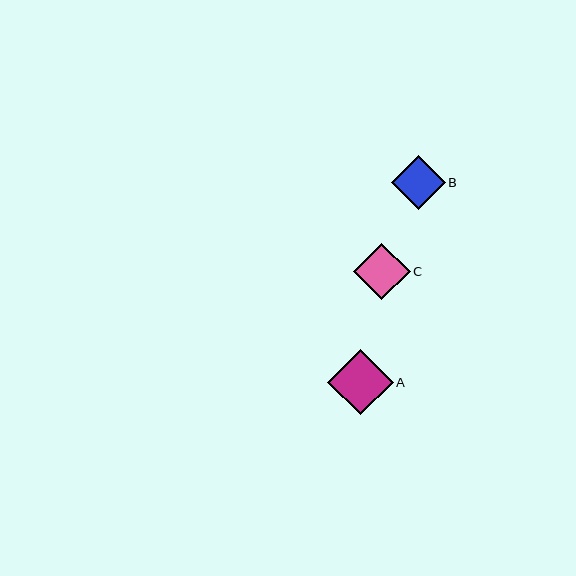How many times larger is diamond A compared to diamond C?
Diamond A is approximately 1.2 times the size of diamond C.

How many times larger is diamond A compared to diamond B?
Diamond A is approximately 1.2 times the size of diamond B.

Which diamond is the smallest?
Diamond B is the smallest with a size of approximately 53 pixels.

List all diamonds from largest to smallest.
From largest to smallest: A, C, B.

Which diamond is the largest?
Diamond A is the largest with a size of approximately 65 pixels.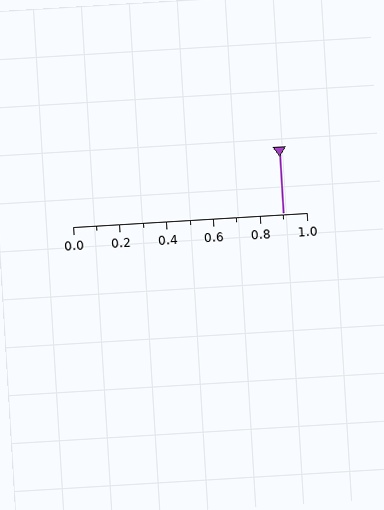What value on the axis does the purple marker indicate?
The marker indicates approximately 0.9.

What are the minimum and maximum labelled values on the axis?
The axis runs from 0.0 to 1.0.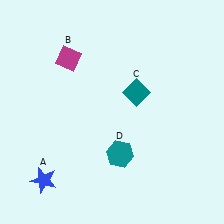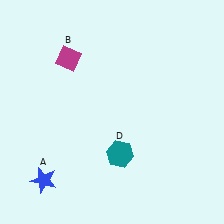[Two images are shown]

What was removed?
The teal diamond (C) was removed in Image 2.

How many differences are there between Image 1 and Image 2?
There is 1 difference between the two images.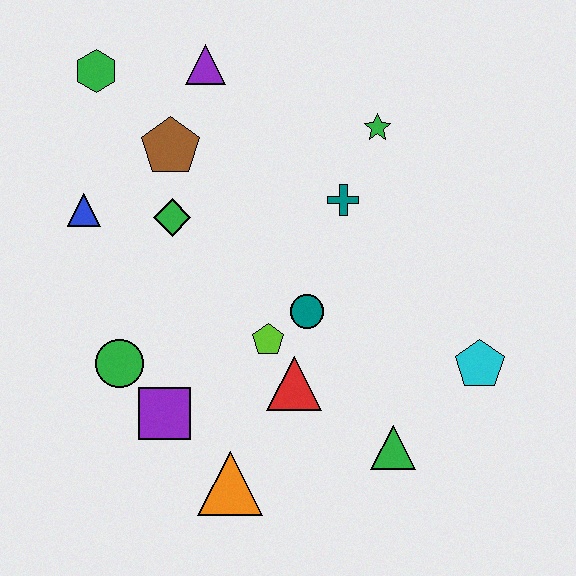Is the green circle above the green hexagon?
No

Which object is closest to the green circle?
The purple square is closest to the green circle.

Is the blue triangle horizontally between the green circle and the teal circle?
No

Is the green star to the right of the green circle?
Yes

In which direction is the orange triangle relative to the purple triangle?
The orange triangle is below the purple triangle.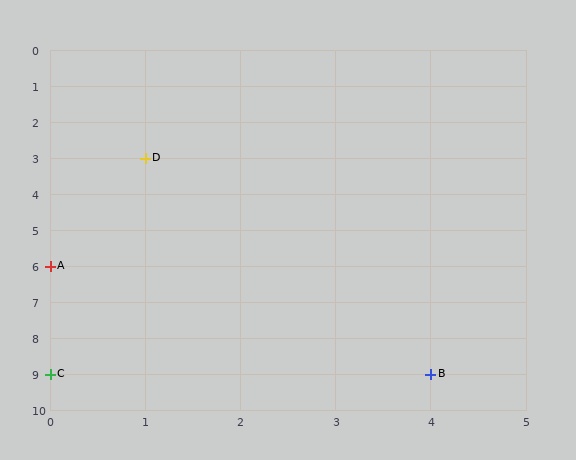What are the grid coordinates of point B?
Point B is at grid coordinates (4, 9).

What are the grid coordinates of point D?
Point D is at grid coordinates (1, 3).